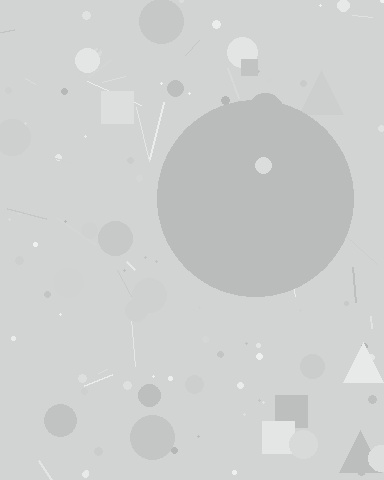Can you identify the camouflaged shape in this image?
The camouflaged shape is a circle.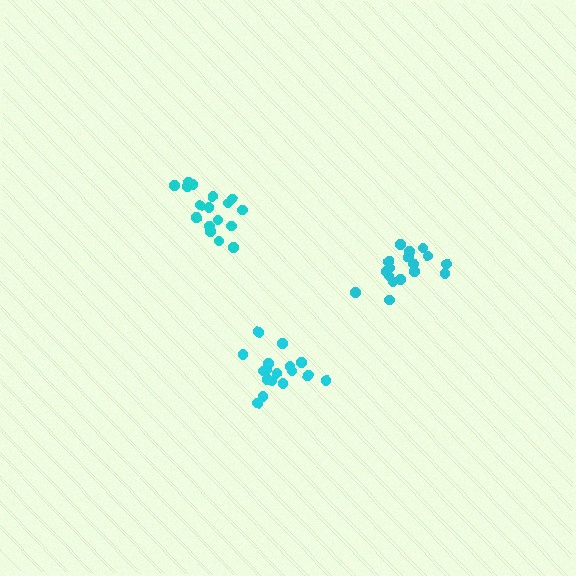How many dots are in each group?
Group 1: 17 dots, Group 2: 17 dots, Group 3: 17 dots (51 total).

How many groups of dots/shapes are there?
There are 3 groups.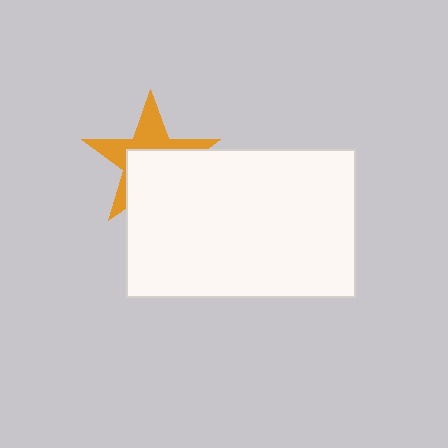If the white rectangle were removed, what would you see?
You would see the complete orange star.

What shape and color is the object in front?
The object in front is a white rectangle.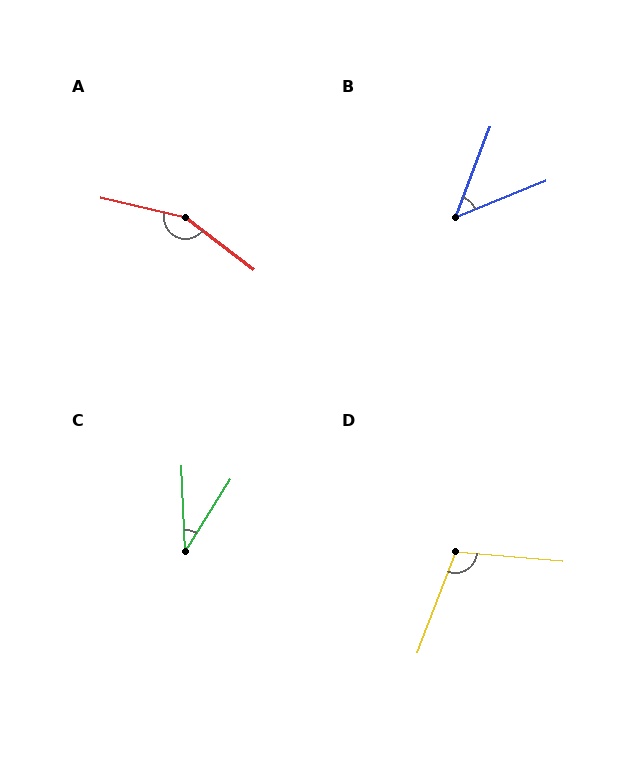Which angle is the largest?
A, at approximately 156 degrees.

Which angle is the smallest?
C, at approximately 35 degrees.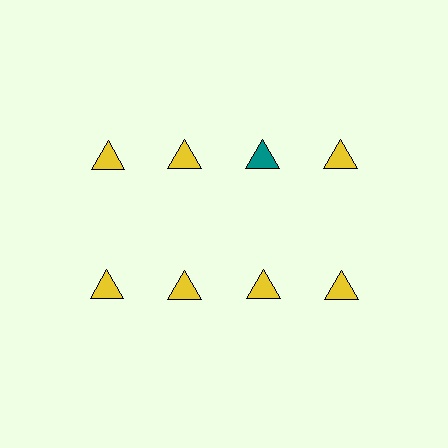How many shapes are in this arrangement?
There are 8 shapes arranged in a grid pattern.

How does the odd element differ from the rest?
It has a different color: teal instead of yellow.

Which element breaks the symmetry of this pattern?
The teal triangle in the top row, center column breaks the symmetry. All other shapes are yellow triangles.